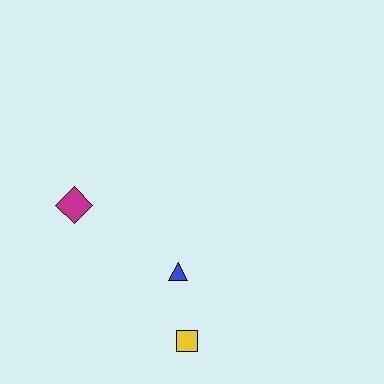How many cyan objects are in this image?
There are no cyan objects.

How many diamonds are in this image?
There is 1 diamond.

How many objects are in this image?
There are 3 objects.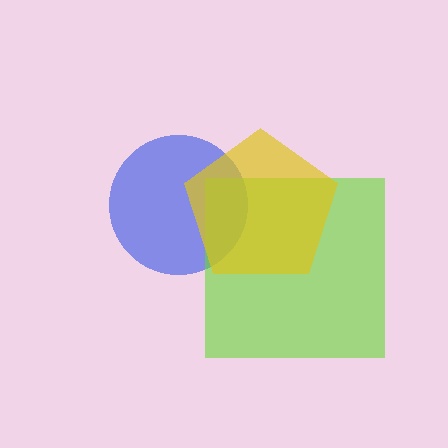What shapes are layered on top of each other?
The layered shapes are: a blue circle, a lime square, a yellow pentagon.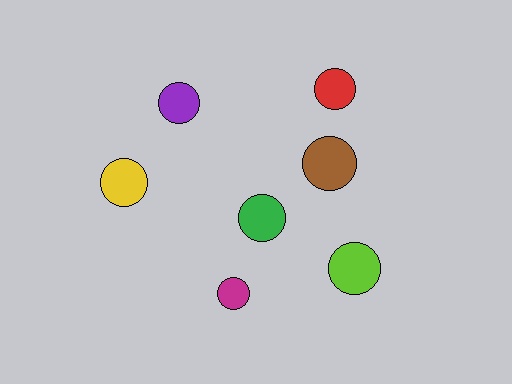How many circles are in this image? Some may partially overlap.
There are 7 circles.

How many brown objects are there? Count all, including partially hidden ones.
There is 1 brown object.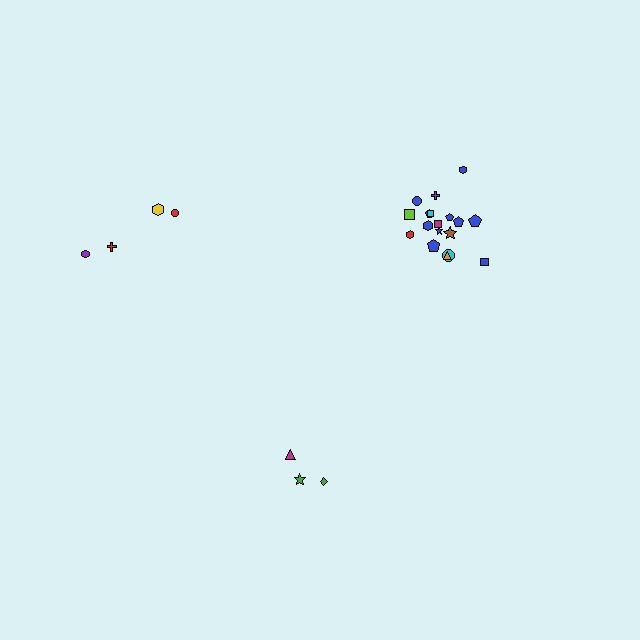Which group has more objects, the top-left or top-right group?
The top-right group.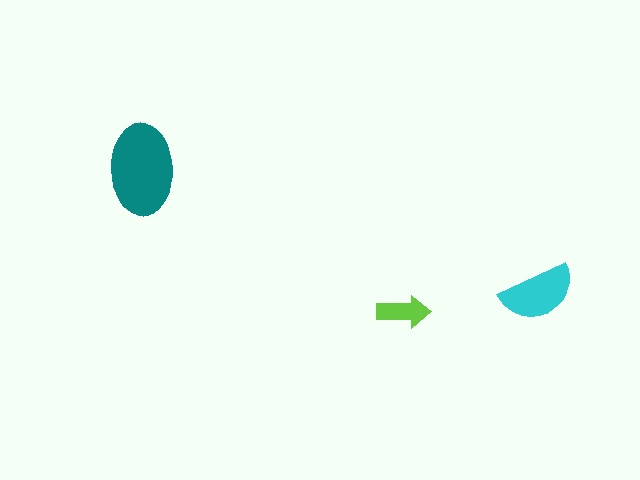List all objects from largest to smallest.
The teal ellipse, the cyan semicircle, the lime arrow.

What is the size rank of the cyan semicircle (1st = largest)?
2nd.